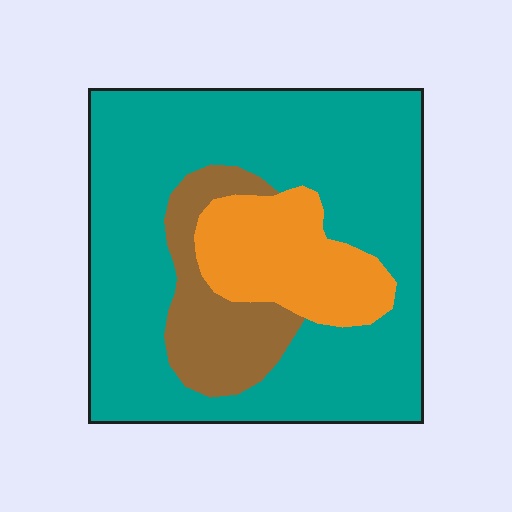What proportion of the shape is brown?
Brown takes up less than a sixth of the shape.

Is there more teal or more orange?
Teal.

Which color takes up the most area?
Teal, at roughly 70%.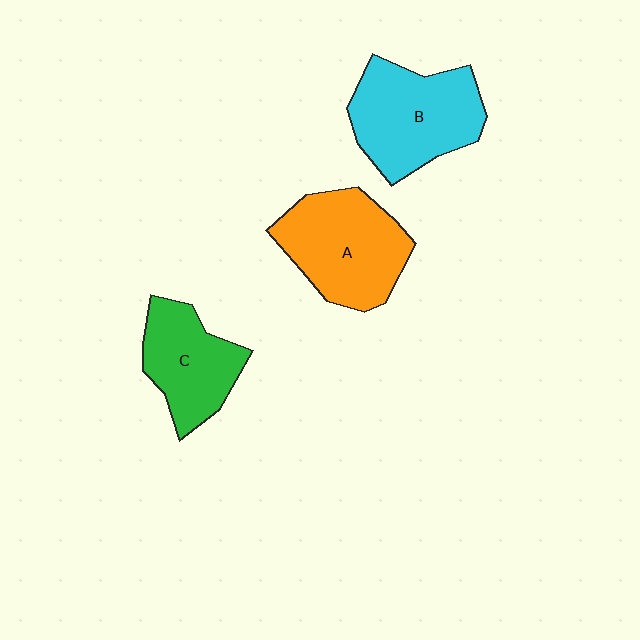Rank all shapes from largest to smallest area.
From largest to smallest: B (cyan), A (orange), C (green).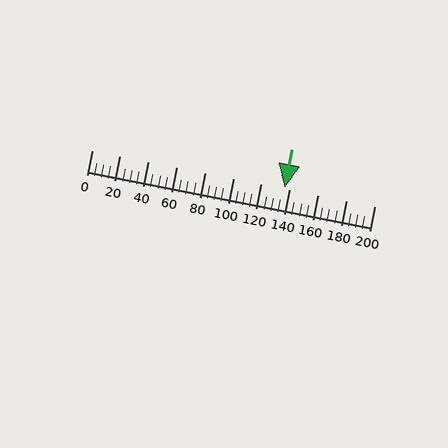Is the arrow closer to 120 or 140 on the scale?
The arrow is closer to 140.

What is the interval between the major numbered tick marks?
The major tick marks are spaced 20 units apart.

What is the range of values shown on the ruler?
The ruler shows values from 0 to 200.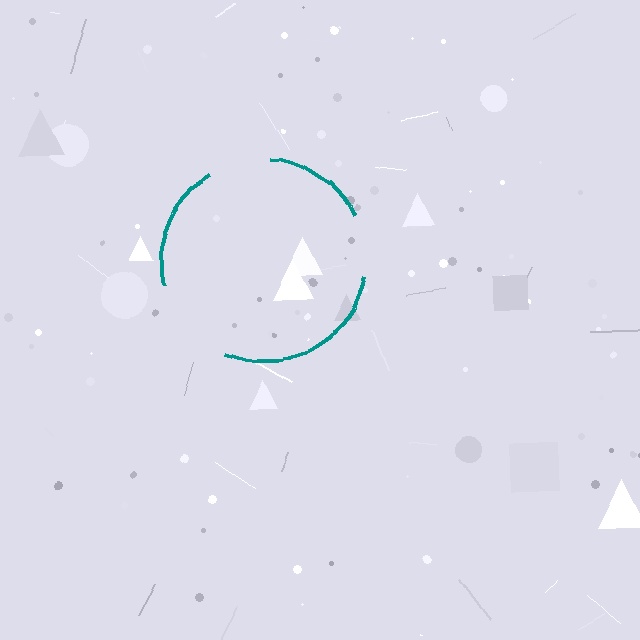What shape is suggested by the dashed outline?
The dashed outline suggests a circle.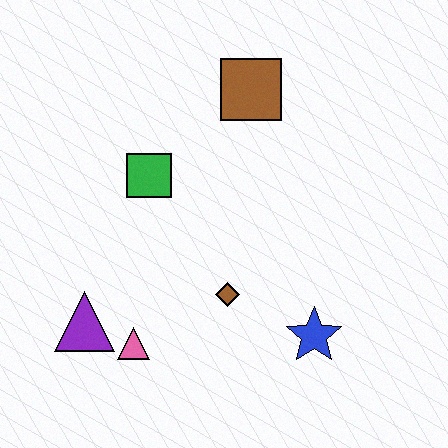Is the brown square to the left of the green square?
No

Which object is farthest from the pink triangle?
The brown square is farthest from the pink triangle.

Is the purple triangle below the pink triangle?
No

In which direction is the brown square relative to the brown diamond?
The brown square is above the brown diamond.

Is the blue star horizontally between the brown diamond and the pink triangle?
No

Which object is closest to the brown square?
The green square is closest to the brown square.